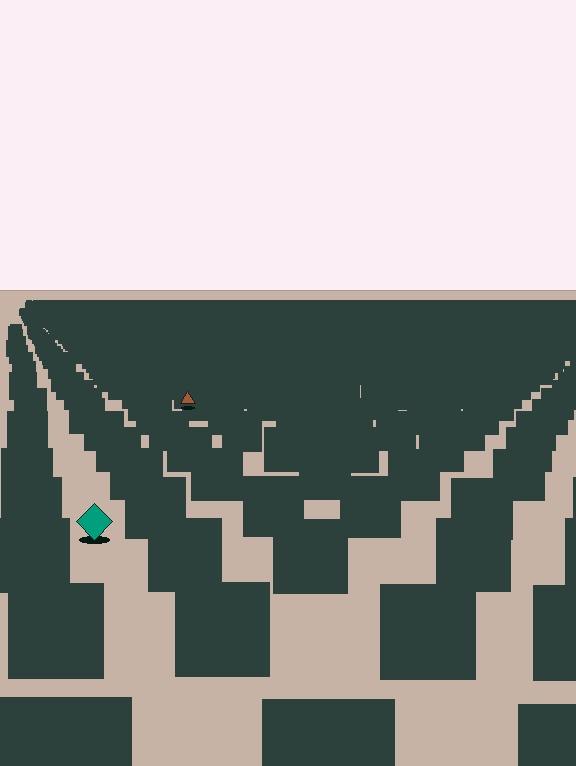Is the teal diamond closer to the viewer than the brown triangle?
Yes. The teal diamond is closer — you can tell from the texture gradient: the ground texture is coarser near it.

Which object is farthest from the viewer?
The brown triangle is farthest from the viewer. It appears smaller and the ground texture around it is denser.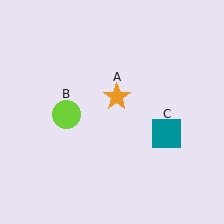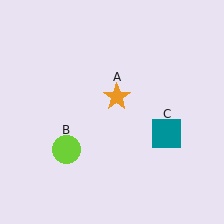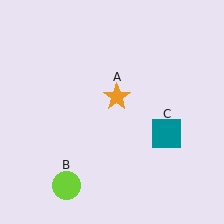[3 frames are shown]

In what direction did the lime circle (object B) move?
The lime circle (object B) moved down.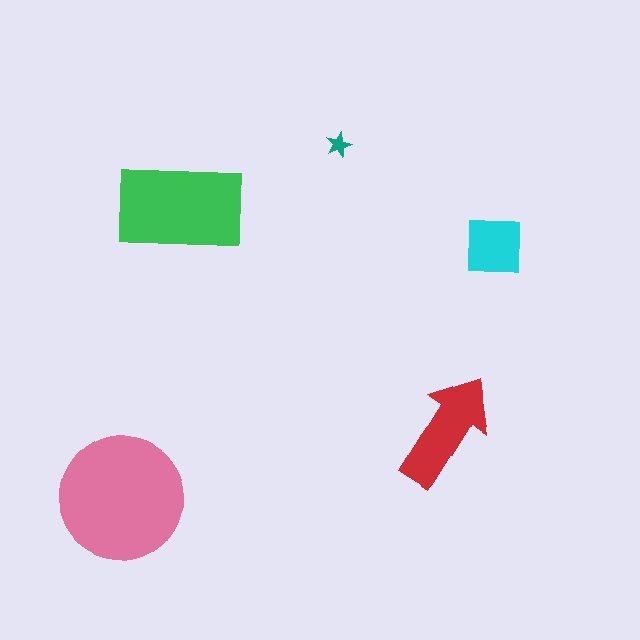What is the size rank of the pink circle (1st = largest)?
1st.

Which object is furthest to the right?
The cyan square is rightmost.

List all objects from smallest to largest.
The teal star, the cyan square, the red arrow, the green rectangle, the pink circle.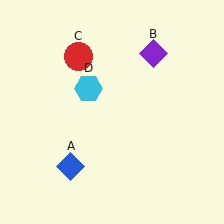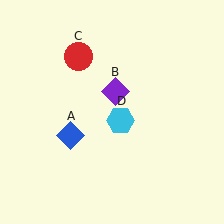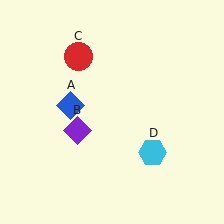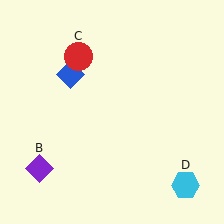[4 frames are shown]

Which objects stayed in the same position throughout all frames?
Red circle (object C) remained stationary.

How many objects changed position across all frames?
3 objects changed position: blue diamond (object A), purple diamond (object B), cyan hexagon (object D).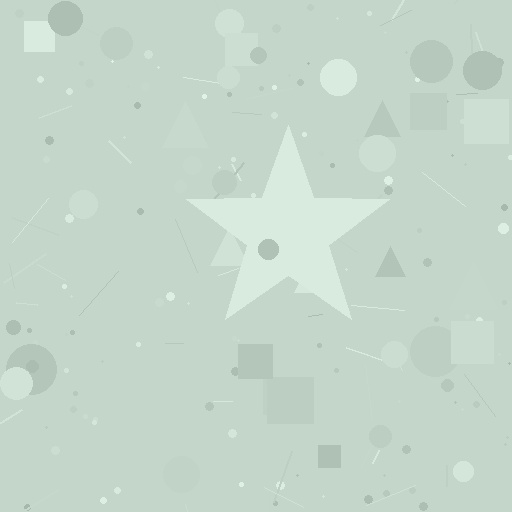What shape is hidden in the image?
A star is hidden in the image.